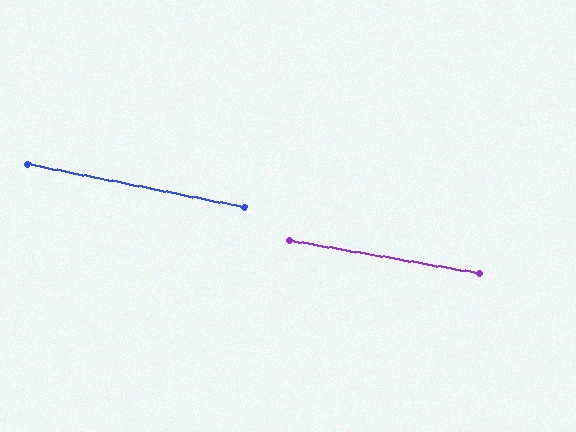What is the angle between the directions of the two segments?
Approximately 1 degree.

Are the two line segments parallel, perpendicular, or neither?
Parallel — their directions differ by only 1.4°.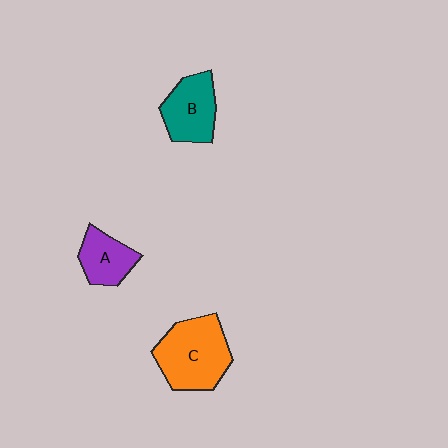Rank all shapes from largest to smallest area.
From largest to smallest: C (orange), B (teal), A (purple).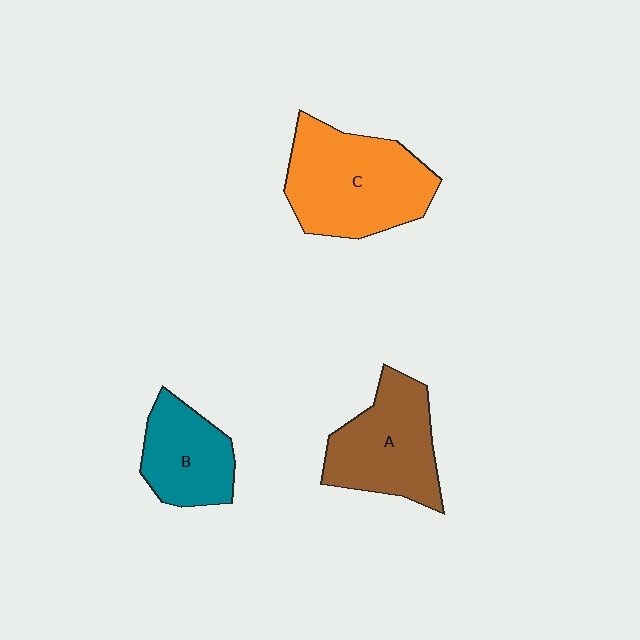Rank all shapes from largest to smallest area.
From largest to smallest: C (orange), A (brown), B (teal).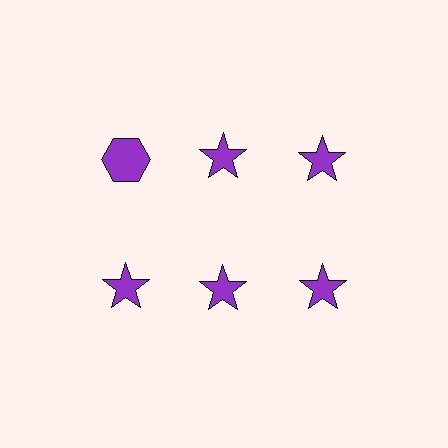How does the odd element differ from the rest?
It has a different shape: hexagon instead of star.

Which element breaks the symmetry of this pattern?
The purple hexagon in the top row, leftmost column breaks the symmetry. All other shapes are purple stars.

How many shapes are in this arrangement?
There are 6 shapes arranged in a grid pattern.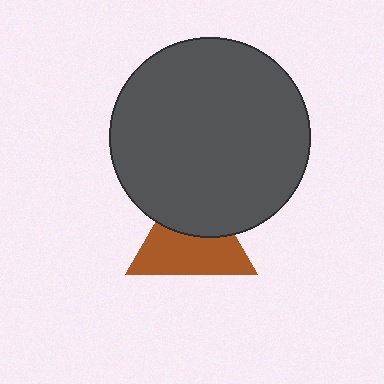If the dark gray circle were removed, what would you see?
You would see the complete brown triangle.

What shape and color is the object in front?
The object in front is a dark gray circle.